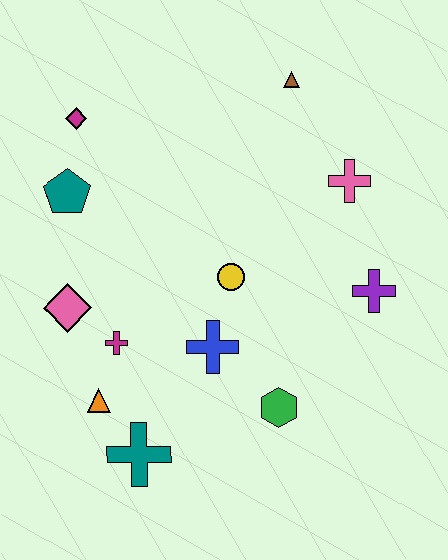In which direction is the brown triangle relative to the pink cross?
The brown triangle is above the pink cross.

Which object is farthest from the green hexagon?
The magenta diamond is farthest from the green hexagon.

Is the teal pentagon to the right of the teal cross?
No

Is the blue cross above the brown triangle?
No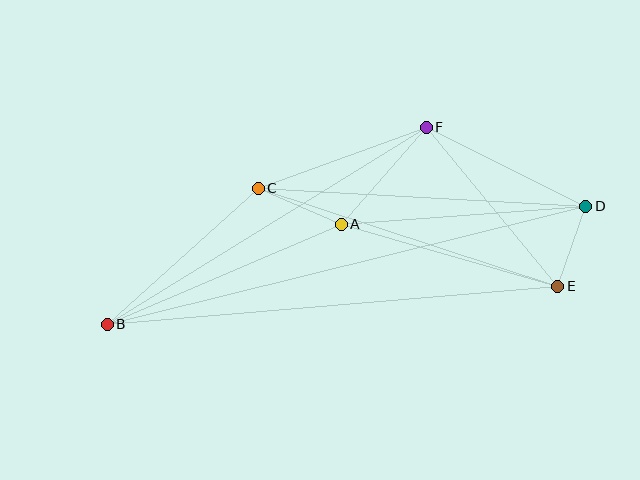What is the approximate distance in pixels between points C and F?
The distance between C and F is approximately 179 pixels.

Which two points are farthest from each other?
Points B and D are farthest from each other.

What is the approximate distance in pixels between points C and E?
The distance between C and E is approximately 315 pixels.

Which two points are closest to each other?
Points D and E are closest to each other.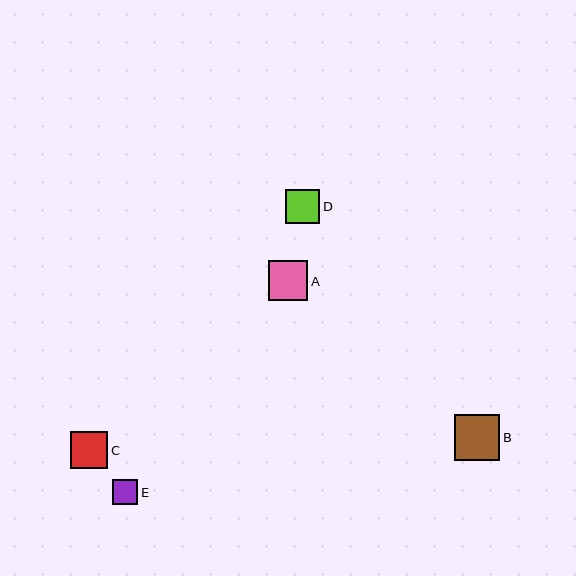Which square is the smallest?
Square E is the smallest with a size of approximately 25 pixels.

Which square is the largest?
Square B is the largest with a size of approximately 45 pixels.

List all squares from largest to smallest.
From largest to smallest: B, A, C, D, E.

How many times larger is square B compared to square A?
Square B is approximately 1.1 times the size of square A.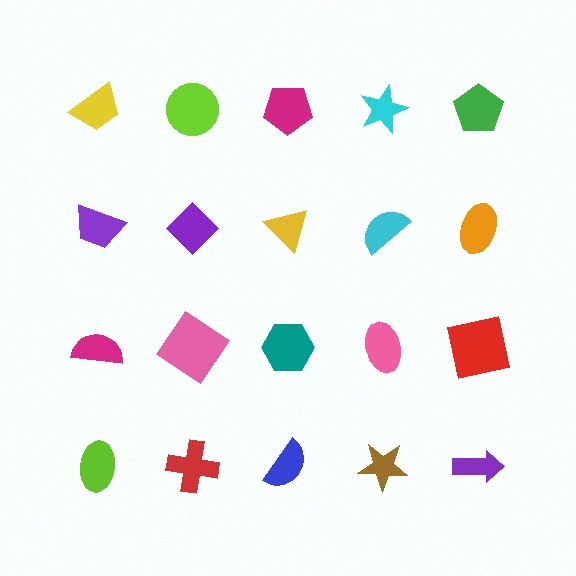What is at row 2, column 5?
An orange ellipse.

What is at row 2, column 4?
A cyan semicircle.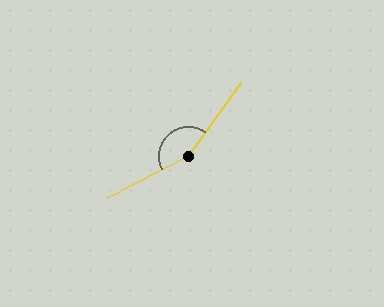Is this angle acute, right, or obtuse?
It is obtuse.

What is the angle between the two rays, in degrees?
Approximately 152 degrees.